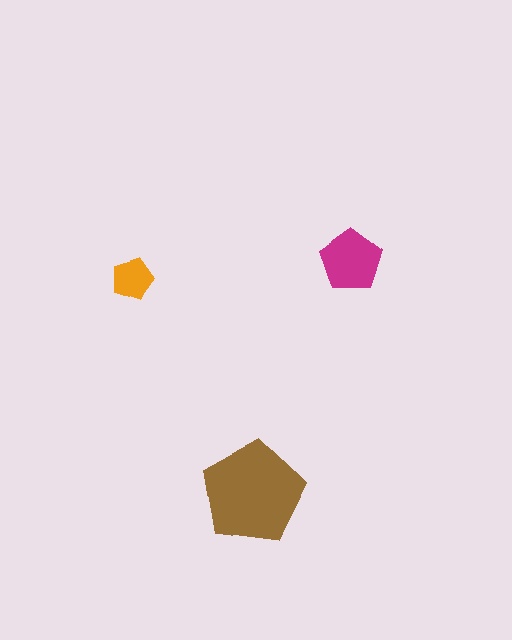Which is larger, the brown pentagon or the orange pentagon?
The brown one.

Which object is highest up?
The magenta pentagon is topmost.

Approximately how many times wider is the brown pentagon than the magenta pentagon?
About 1.5 times wider.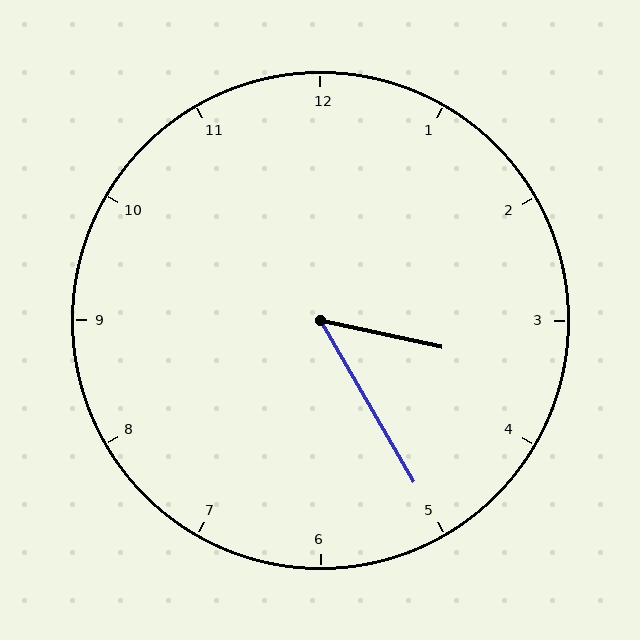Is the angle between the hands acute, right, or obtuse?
It is acute.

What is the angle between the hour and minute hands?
Approximately 48 degrees.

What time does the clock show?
3:25.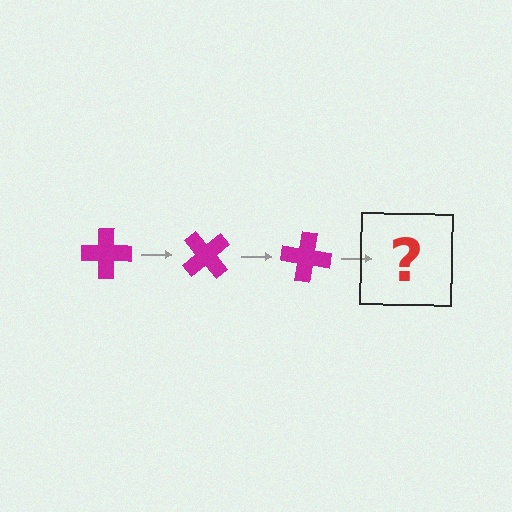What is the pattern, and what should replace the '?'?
The pattern is that the cross rotates 50 degrees each step. The '?' should be a magenta cross rotated 150 degrees.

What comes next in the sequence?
The next element should be a magenta cross rotated 150 degrees.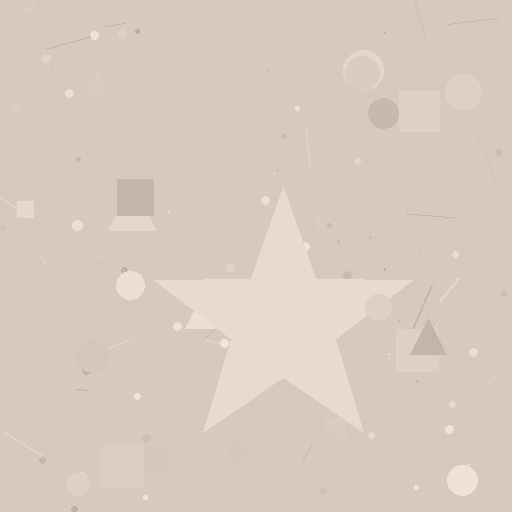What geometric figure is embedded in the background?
A star is embedded in the background.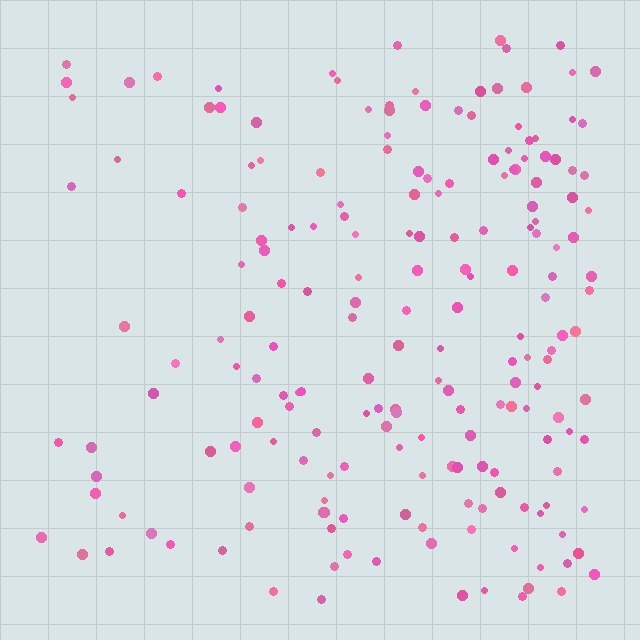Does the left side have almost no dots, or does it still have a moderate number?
Still a moderate number, just noticeably fewer than the right.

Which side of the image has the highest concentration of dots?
The right.